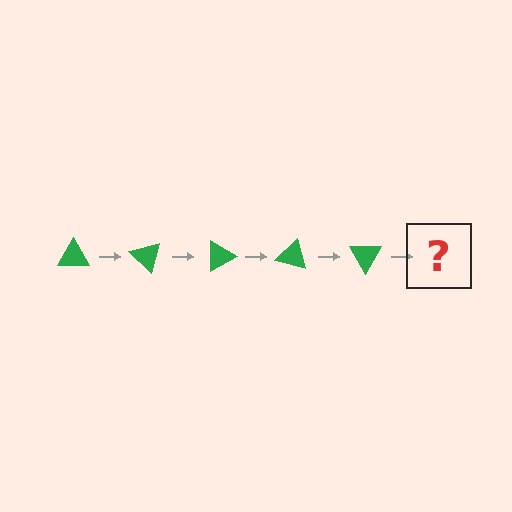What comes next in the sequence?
The next element should be a green triangle rotated 225 degrees.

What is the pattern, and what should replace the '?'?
The pattern is that the triangle rotates 45 degrees each step. The '?' should be a green triangle rotated 225 degrees.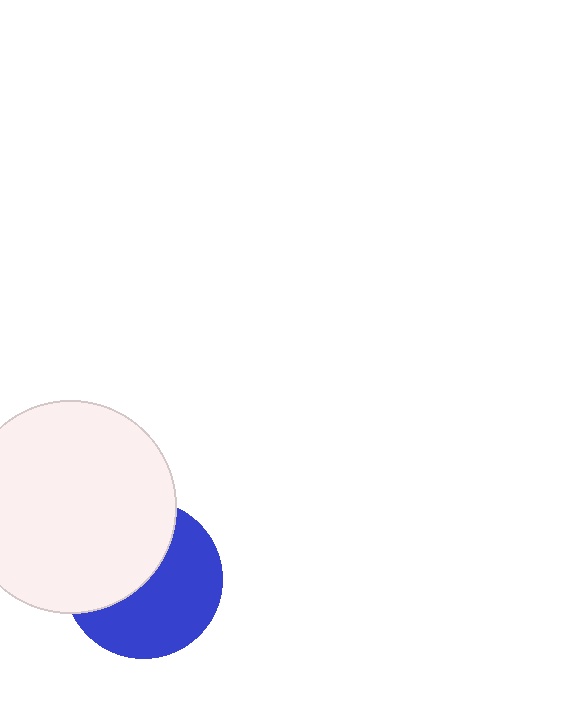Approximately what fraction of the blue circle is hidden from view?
Roughly 45% of the blue circle is hidden behind the white circle.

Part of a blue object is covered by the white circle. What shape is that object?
It is a circle.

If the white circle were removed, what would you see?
You would see the complete blue circle.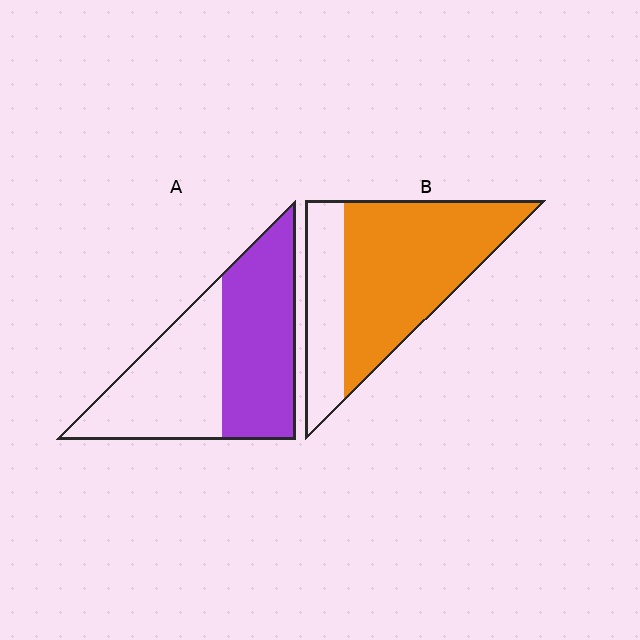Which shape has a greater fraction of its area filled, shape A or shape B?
Shape B.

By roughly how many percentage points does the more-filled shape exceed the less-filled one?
By roughly 20 percentage points (B over A).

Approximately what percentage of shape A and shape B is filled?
A is approximately 50% and B is approximately 70%.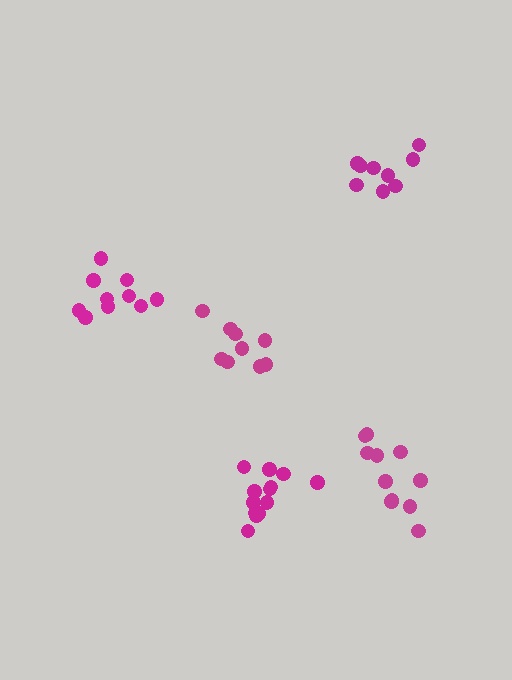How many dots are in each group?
Group 1: 13 dots, Group 2: 10 dots, Group 3: 9 dots, Group 4: 11 dots, Group 5: 9 dots (52 total).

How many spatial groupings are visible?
There are 5 spatial groupings.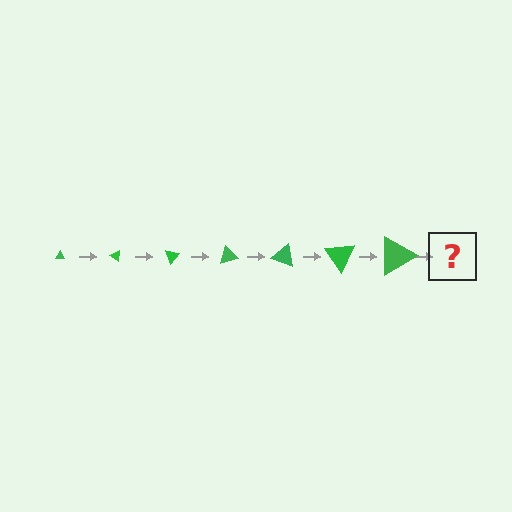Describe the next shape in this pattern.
It should be a triangle, larger than the previous one and rotated 245 degrees from the start.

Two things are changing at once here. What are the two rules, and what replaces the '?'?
The two rules are that the triangle grows larger each step and it rotates 35 degrees each step. The '?' should be a triangle, larger than the previous one and rotated 245 degrees from the start.